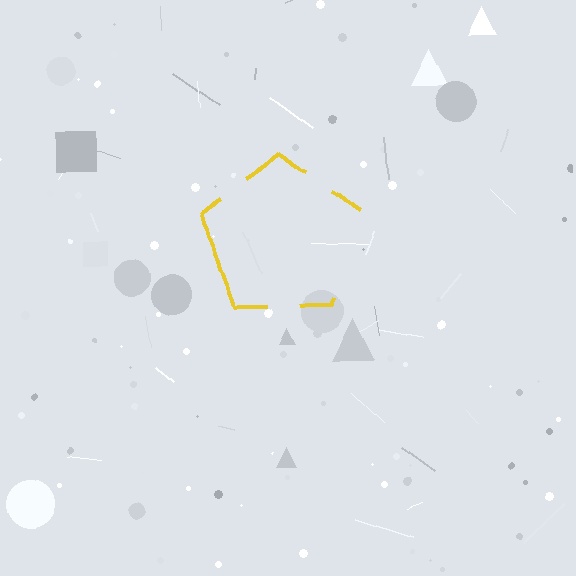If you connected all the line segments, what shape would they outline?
They would outline a pentagon.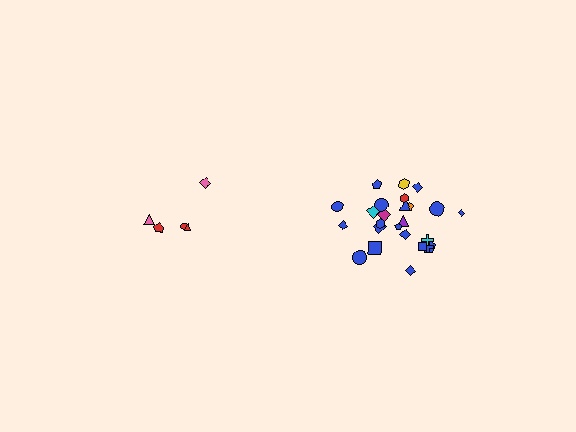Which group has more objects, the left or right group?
The right group.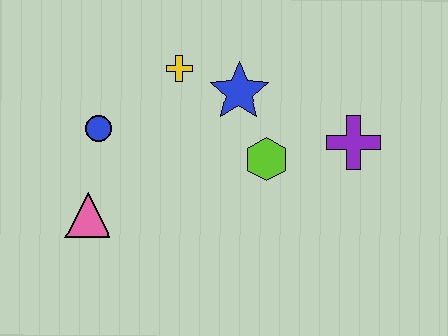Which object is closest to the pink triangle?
The blue circle is closest to the pink triangle.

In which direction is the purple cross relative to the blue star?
The purple cross is to the right of the blue star.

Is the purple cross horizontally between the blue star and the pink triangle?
No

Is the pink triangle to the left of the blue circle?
Yes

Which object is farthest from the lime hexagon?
The pink triangle is farthest from the lime hexagon.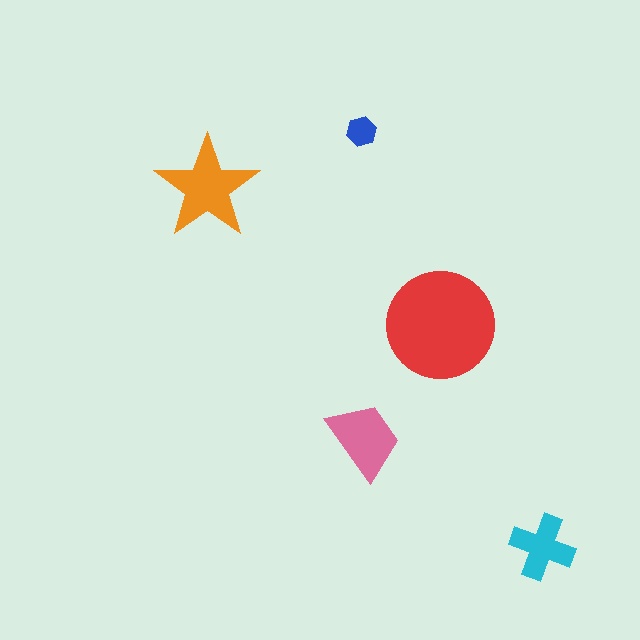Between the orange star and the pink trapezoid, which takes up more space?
The orange star.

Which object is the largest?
The red circle.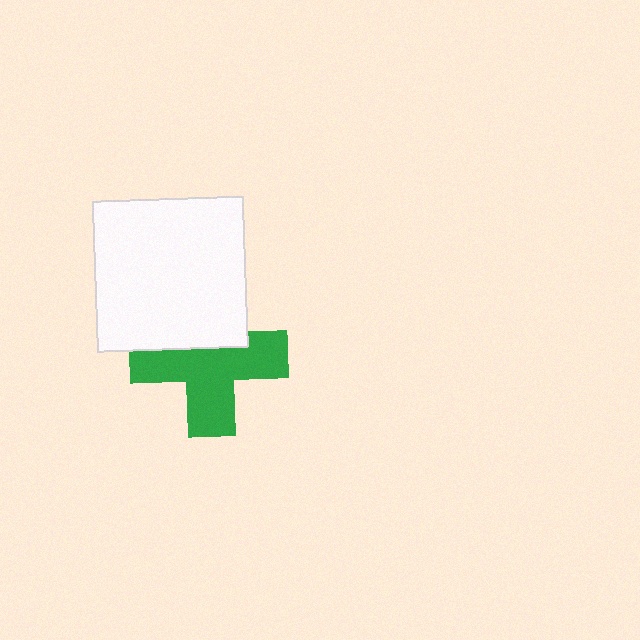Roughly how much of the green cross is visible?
About half of it is visible (roughly 65%).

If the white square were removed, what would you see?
You would see the complete green cross.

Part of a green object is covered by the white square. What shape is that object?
It is a cross.